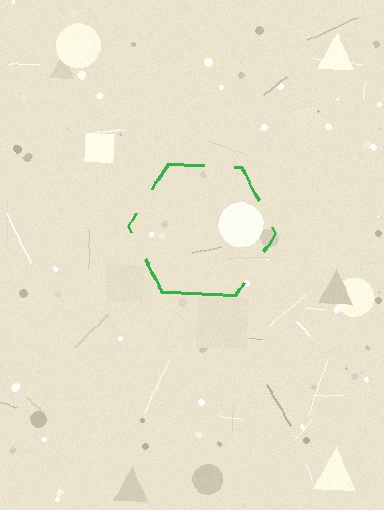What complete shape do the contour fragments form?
The contour fragments form a hexagon.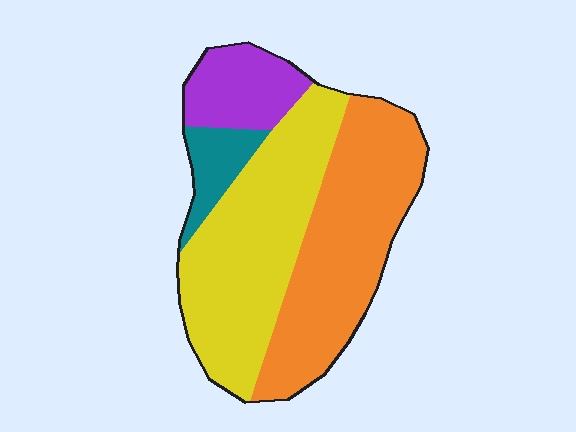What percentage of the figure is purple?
Purple covers about 15% of the figure.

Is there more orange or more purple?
Orange.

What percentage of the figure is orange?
Orange takes up about two fifths (2/5) of the figure.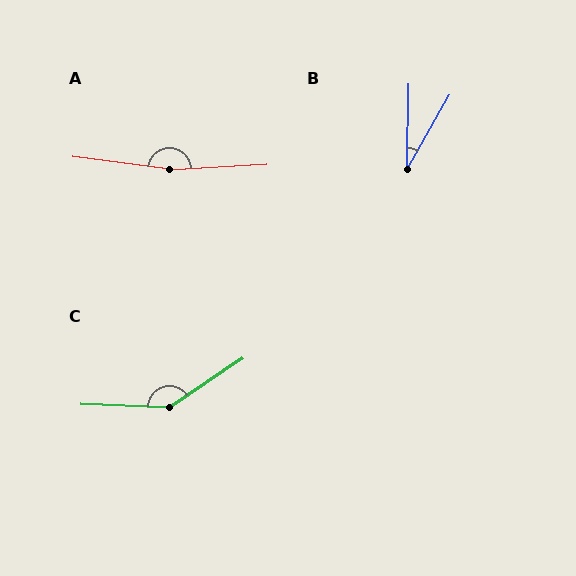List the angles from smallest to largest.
B (29°), C (143°), A (169°).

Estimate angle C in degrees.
Approximately 143 degrees.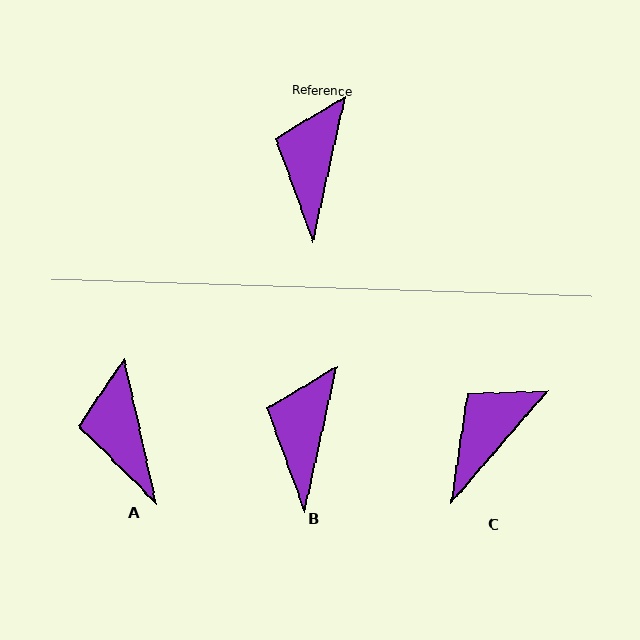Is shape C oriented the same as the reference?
No, it is off by about 28 degrees.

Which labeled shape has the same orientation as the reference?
B.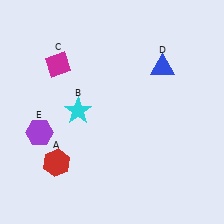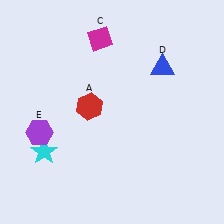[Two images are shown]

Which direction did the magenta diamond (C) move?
The magenta diamond (C) moved right.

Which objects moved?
The objects that moved are: the red hexagon (A), the cyan star (B), the magenta diamond (C).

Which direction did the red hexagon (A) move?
The red hexagon (A) moved up.